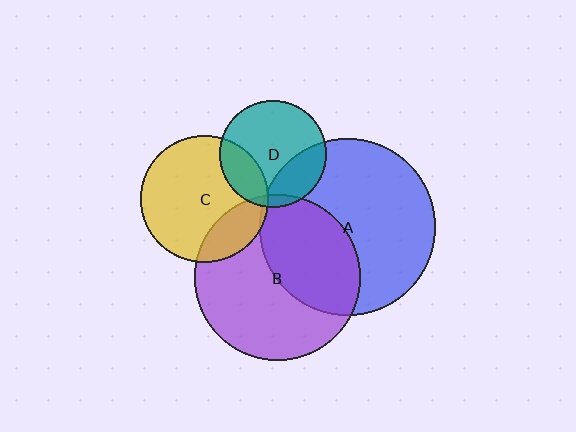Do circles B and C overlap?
Yes.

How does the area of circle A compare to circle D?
Approximately 2.7 times.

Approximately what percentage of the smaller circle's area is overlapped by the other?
Approximately 20%.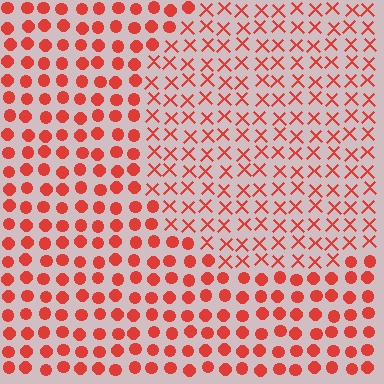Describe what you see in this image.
The image is filled with small red elements arranged in a uniform grid. A circle-shaped region contains X marks, while the surrounding area contains circles. The boundary is defined purely by the change in element shape.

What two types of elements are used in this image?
The image uses X marks inside the circle region and circles outside it.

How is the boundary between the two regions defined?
The boundary is defined by a change in element shape: X marks inside vs. circles outside. All elements share the same color and spacing.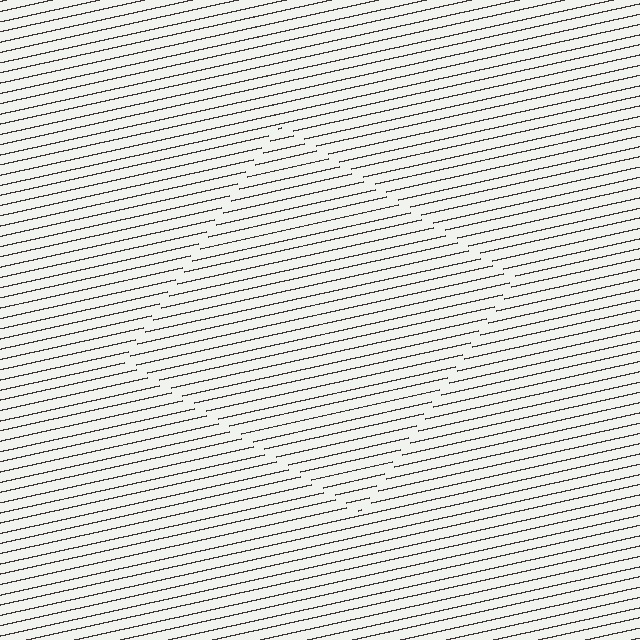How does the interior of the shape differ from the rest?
The interior of the shape contains the same grating, shifted by half a period — the contour is defined by the phase discontinuity where line-ends from the inner and outer gratings abut.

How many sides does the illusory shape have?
4 sides — the line-ends trace a square.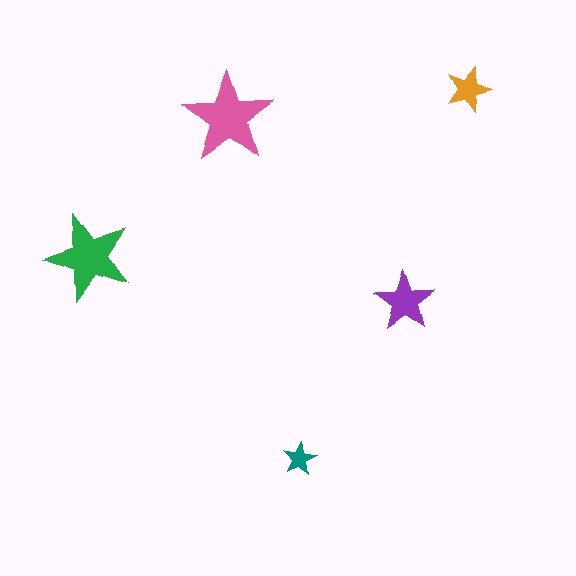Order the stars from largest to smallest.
the pink one, the green one, the purple one, the orange one, the teal one.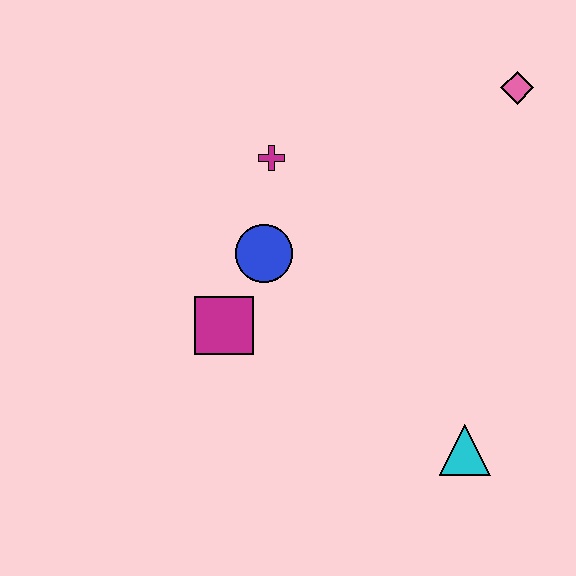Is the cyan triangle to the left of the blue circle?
No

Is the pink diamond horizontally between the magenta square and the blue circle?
No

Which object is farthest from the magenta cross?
The cyan triangle is farthest from the magenta cross.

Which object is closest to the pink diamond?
The magenta cross is closest to the pink diamond.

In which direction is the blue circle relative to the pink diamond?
The blue circle is to the left of the pink diamond.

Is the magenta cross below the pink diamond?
Yes